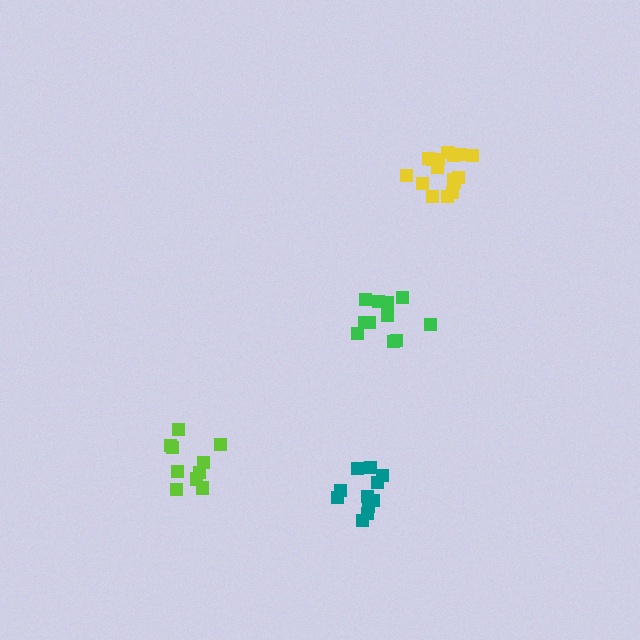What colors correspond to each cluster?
The clusters are colored: lime, yellow, green, teal.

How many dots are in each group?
Group 1: 10 dots, Group 2: 16 dots, Group 3: 11 dots, Group 4: 11 dots (48 total).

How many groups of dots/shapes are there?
There are 4 groups.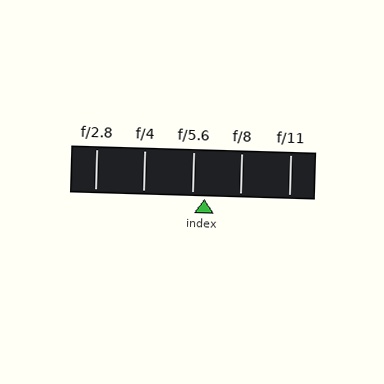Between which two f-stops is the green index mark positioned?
The index mark is between f/5.6 and f/8.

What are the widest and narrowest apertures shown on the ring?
The widest aperture shown is f/2.8 and the narrowest is f/11.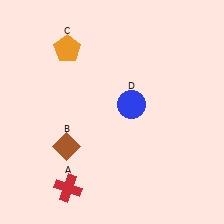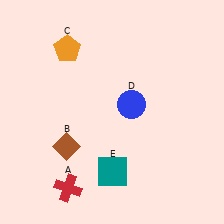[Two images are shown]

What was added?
A teal square (E) was added in Image 2.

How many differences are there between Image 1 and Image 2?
There is 1 difference between the two images.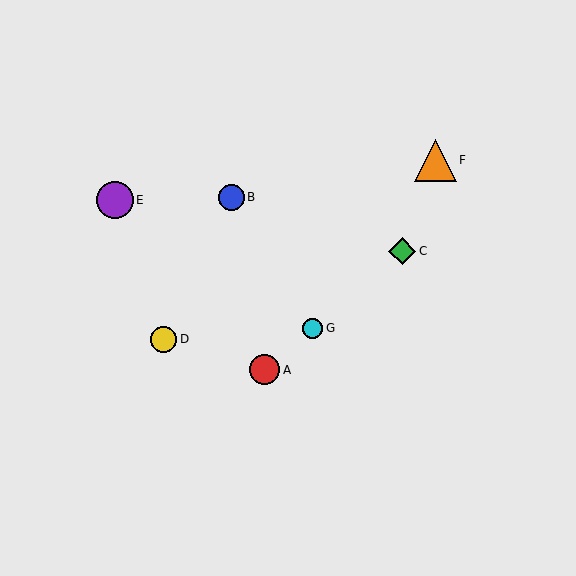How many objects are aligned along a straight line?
3 objects (A, C, G) are aligned along a straight line.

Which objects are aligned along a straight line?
Objects A, C, G are aligned along a straight line.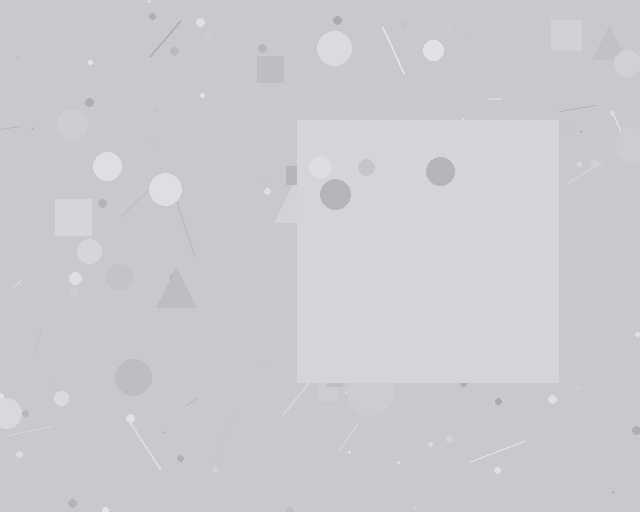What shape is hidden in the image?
A square is hidden in the image.